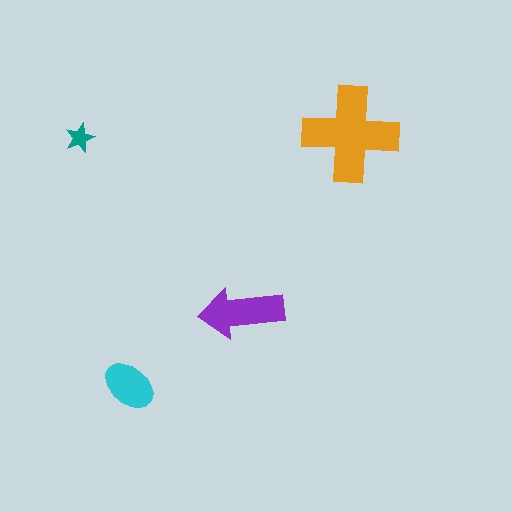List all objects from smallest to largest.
The teal star, the cyan ellipse, the purple arrow, the orange cross.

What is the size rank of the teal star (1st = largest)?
4th.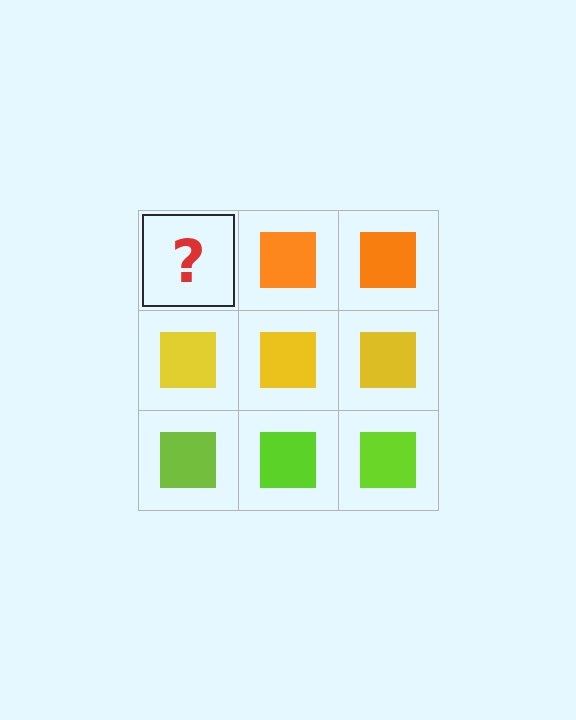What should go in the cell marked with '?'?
The missing cell should contain an orange square.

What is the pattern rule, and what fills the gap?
The rule is that each row has a consistent color. The gap should be filled with an orange square.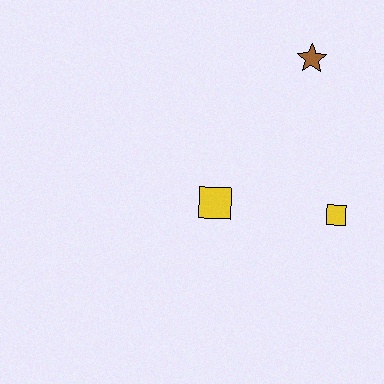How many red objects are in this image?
There are no red objects.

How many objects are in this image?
There are 3 objects.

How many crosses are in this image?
There are no crosses.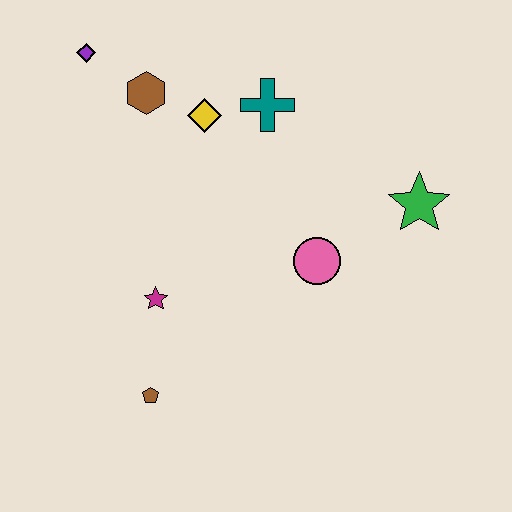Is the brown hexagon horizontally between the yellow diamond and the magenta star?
No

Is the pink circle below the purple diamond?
Yes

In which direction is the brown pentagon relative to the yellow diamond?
The brown pentagon is below the yellow diamond.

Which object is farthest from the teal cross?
The brown pentagon is farthest from the teal cross.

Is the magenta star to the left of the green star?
Yes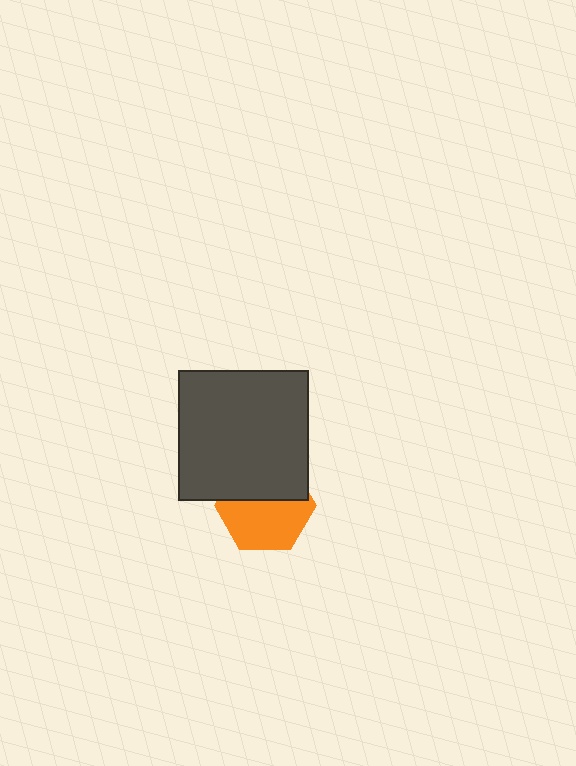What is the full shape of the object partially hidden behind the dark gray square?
The partially hidden object is an orange hexagon.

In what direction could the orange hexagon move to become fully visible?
The orange hexagon could move down. That would shift it out from behind the dark gray square entirely.